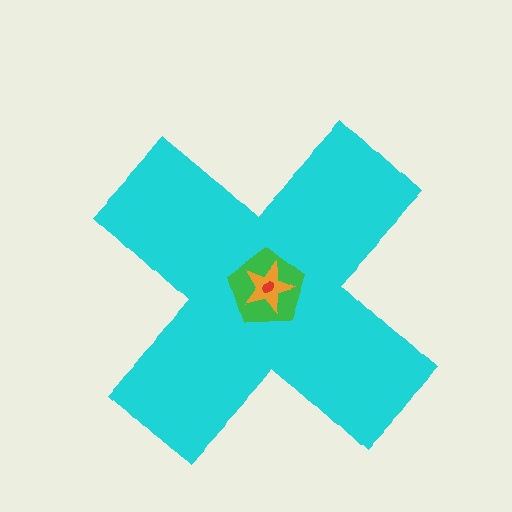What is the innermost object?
The red ellipse.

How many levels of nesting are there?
4.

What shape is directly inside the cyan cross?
The green pentagon.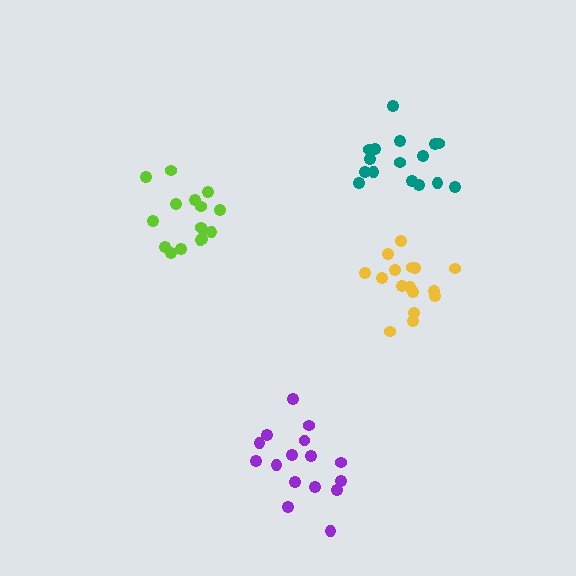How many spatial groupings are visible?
There are 4 spatial groupings.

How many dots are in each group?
Group 1: 16 dots, Group 2: 16 dots, Group 3: 16 dots, Group 4: 16 dots (64 total).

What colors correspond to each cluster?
The clusters are colored: teal, purple, yellow, lime.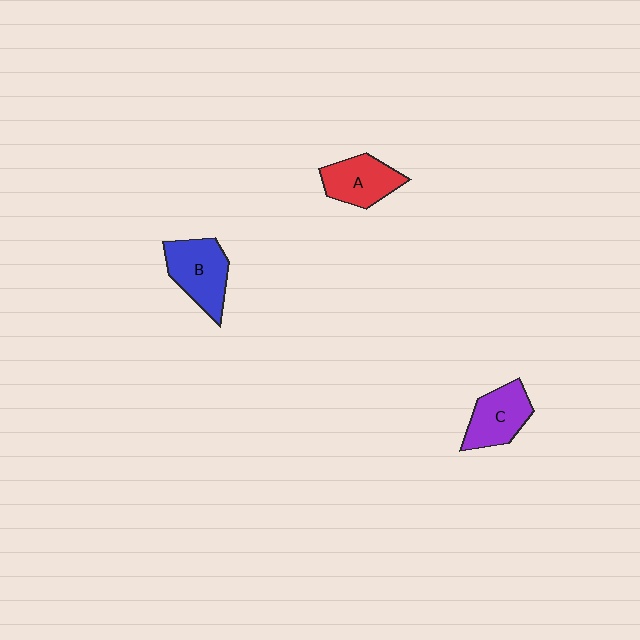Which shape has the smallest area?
Shape A (red).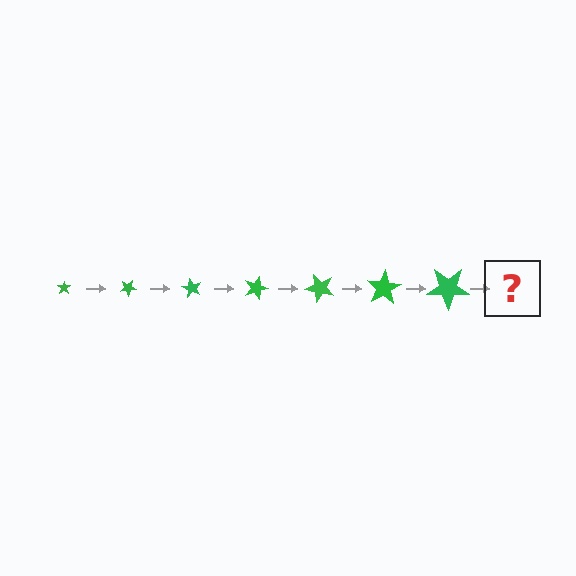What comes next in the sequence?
The next element should be a star, larger than the previous one and rotated 210 degrees from the start.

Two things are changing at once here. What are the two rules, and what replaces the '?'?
The two rules are that the star grows larger each step and it rotates 30 degrees each step. The '?' should be a star, larger than the previous one and rotated 210 degrees from the start.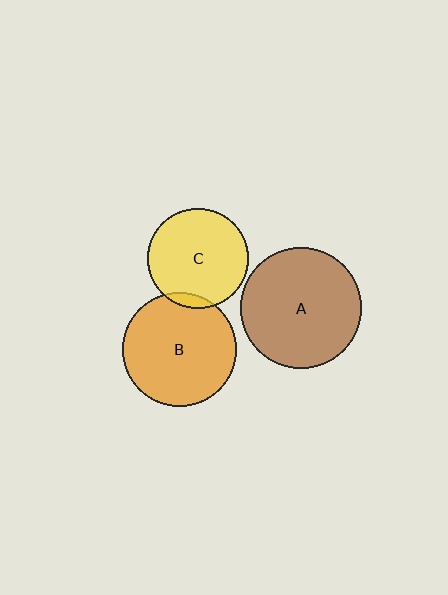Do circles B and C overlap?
Yes.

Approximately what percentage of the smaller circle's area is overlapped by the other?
Approximately 5%.